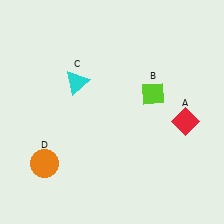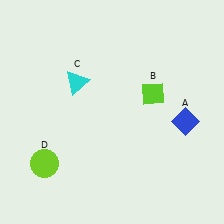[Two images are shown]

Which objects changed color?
A changed from red to blue. D changed from orange to lime.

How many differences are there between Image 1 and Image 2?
There are 2 differences between the two images.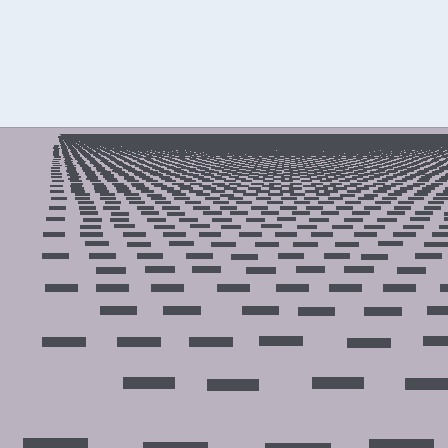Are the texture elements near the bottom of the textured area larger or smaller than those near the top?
Larger. Near the bottom, elements are closer to the viewer and appear at a bigger on-screen size.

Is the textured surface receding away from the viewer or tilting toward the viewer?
The surface is receding away from the viewer. Texture elements get smaller and denser toward the top.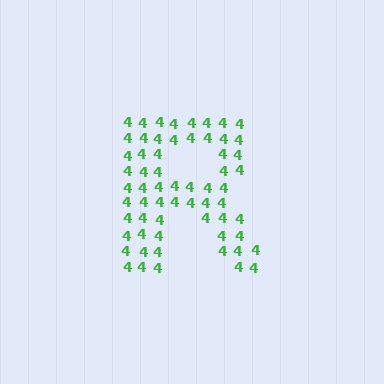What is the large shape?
The large shape is the letter R.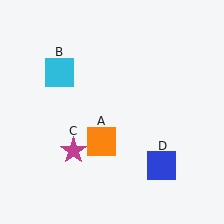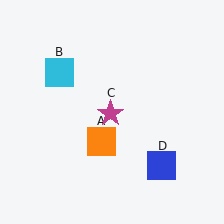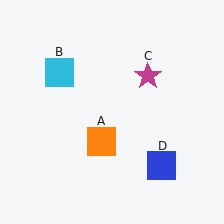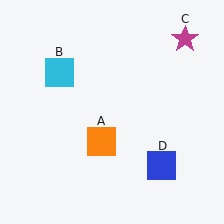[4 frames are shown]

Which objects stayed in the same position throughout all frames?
Orange square (object A) and cyan square (object B) and blue square (object D) remained stationary.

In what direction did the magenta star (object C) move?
The magenta star (object C) moved up and to the right.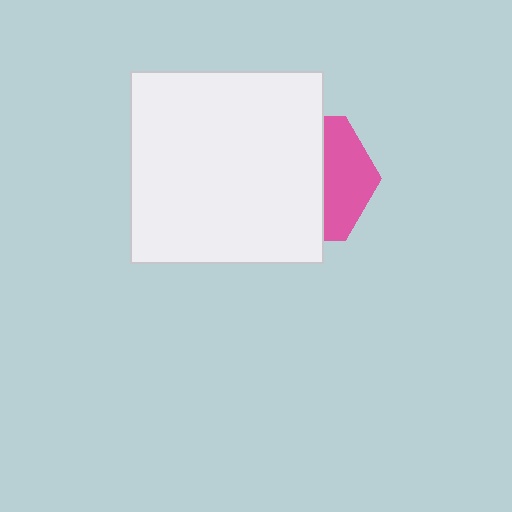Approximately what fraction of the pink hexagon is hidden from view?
Roughly 63% of the pink hexagon is hidden behind the white square.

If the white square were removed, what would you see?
You would see the complete pink hexagon.